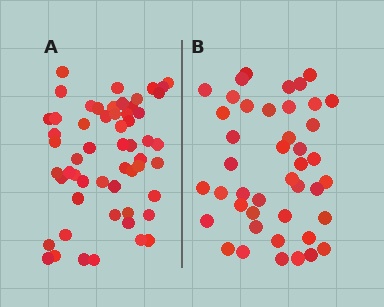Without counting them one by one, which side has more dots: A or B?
Region A (the left region) has more dots.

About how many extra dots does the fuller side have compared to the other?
Region A has approximately 15 more dots than region B.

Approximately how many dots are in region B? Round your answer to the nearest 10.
About 40 dots. (The exact count is 43, which rounds to 40.)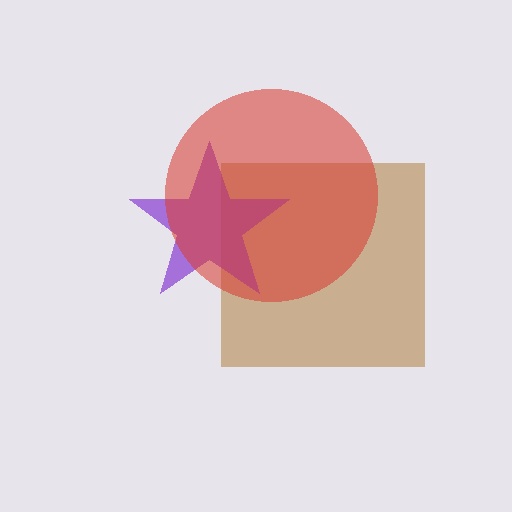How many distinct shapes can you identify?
There are 3 distinct shapes: a brown square, a purple star, a red circle.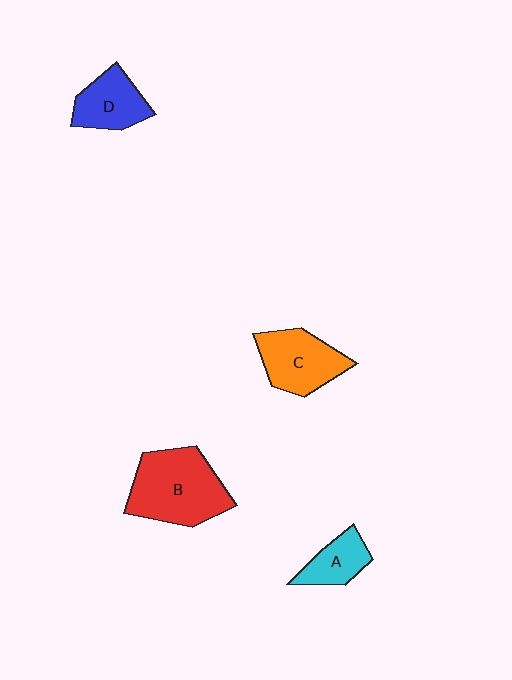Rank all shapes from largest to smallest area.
From largest to smallest: B (red), C (orange), D (blue), A (cyan).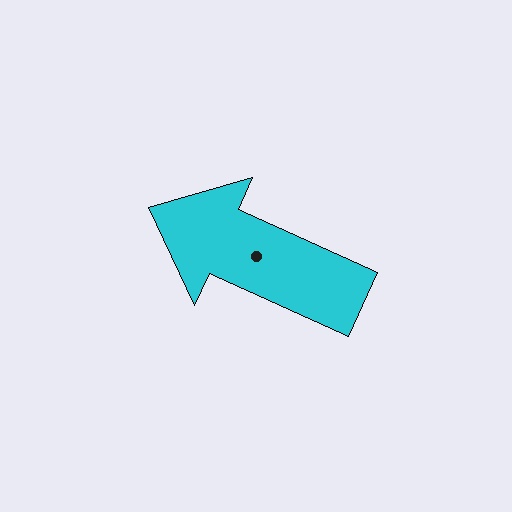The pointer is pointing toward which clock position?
Roughly 10 o'clock.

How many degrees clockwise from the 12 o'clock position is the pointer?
Approximately 294 degrees.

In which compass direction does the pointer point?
Northwest.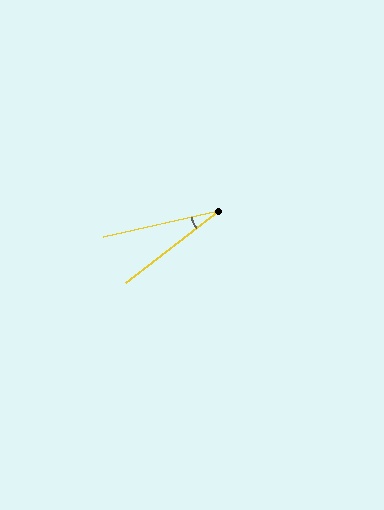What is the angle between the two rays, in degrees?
Approximately 25 degrees.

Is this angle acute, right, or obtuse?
It is acute.